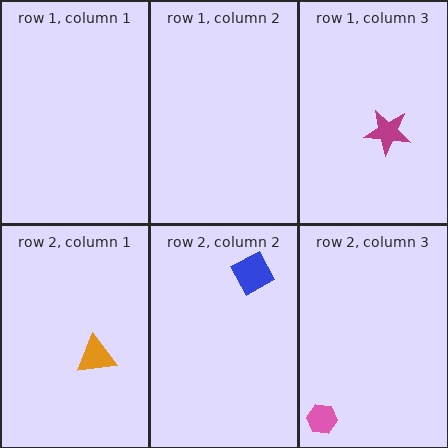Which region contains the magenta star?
The row 1, column 3 region.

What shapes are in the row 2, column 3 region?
The pink hexagon.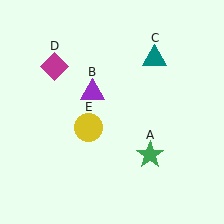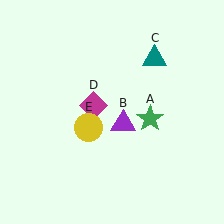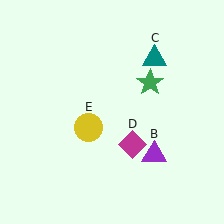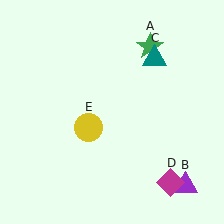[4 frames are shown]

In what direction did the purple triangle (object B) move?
The purple triangle (object B) moved down and to the right.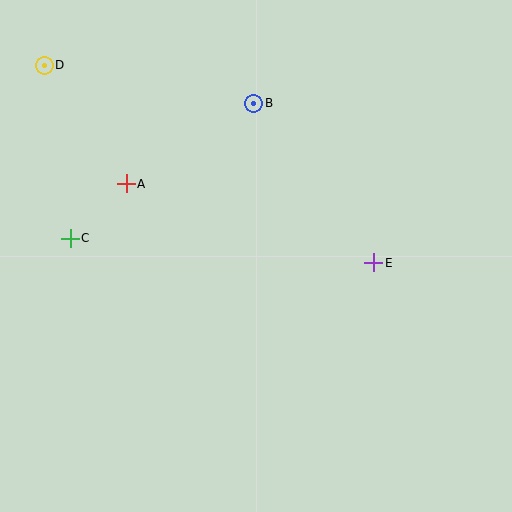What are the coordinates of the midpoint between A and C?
The midpoint between A and C is at (98, 211).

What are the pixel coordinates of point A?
Point A is at (126, 184).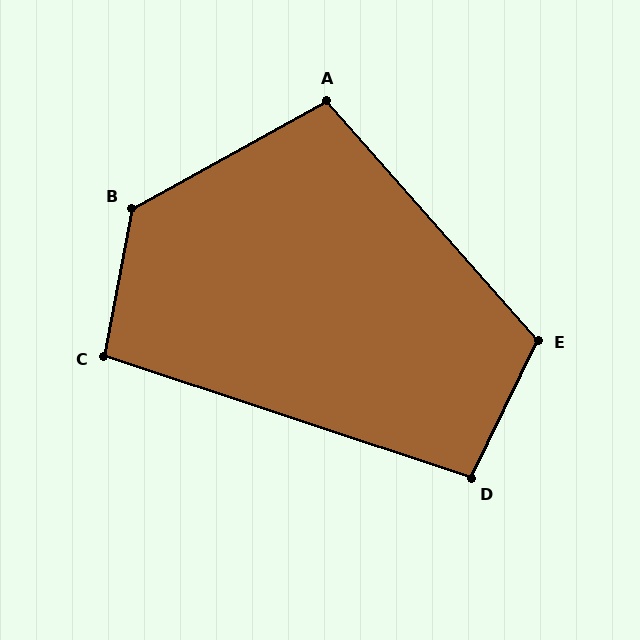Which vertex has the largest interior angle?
B, at approximately 129 degrees.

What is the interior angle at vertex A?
Approximately 103 degrees (obtuse).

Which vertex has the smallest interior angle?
D, at approximately 98 degrees.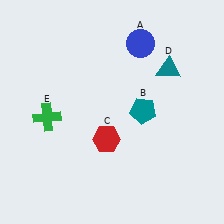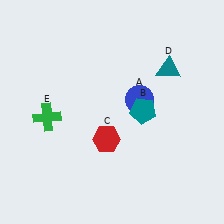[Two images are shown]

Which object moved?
The blue circle (A) moved down.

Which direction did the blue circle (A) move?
The blue circle (A) moved down.